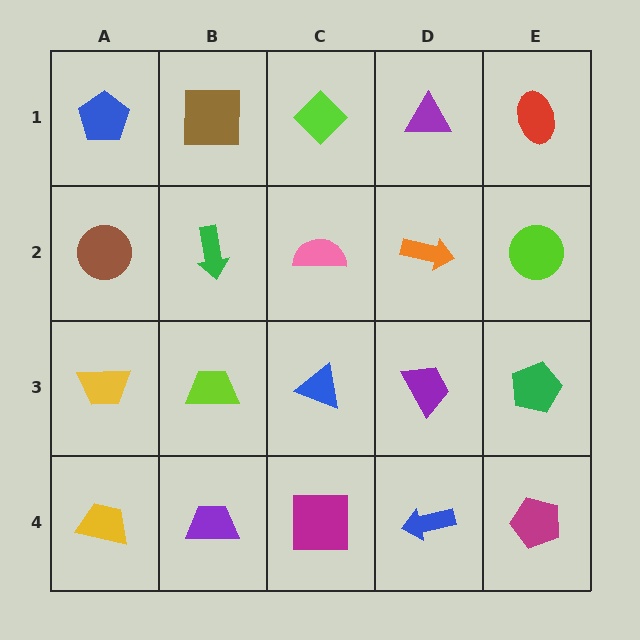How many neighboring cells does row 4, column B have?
3.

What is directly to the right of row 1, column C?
A purple triangle.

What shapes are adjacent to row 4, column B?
A lime trapezoid (row 3, column B), a yellow trapezoid (row 4, column A), a magenta square (row 4, column C).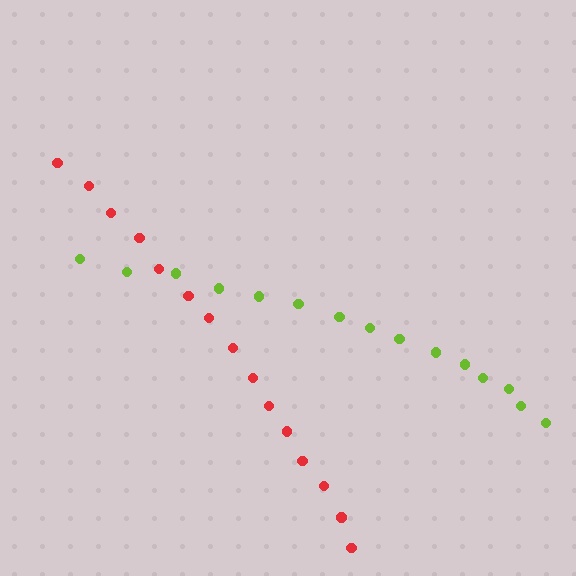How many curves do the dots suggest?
There are 2 distinct paths.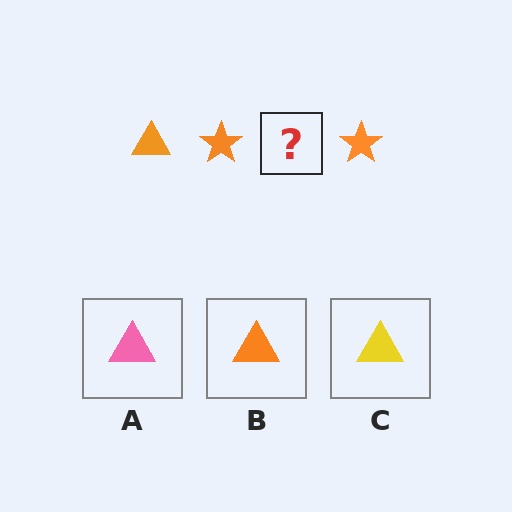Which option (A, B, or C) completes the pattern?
B.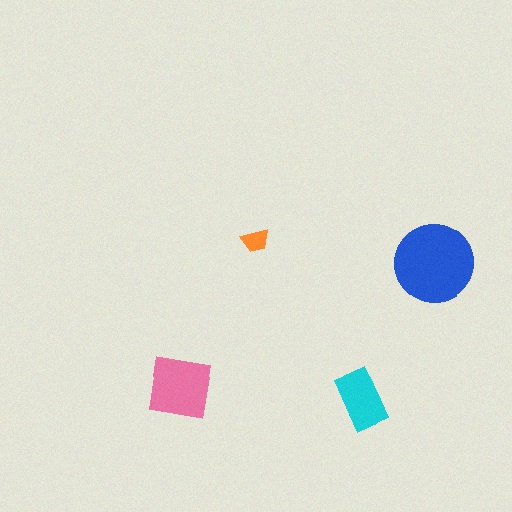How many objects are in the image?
There are 4 objects in the image.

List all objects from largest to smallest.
The blue circle, the pink square, the cyan rectangle, the orange trapezoid.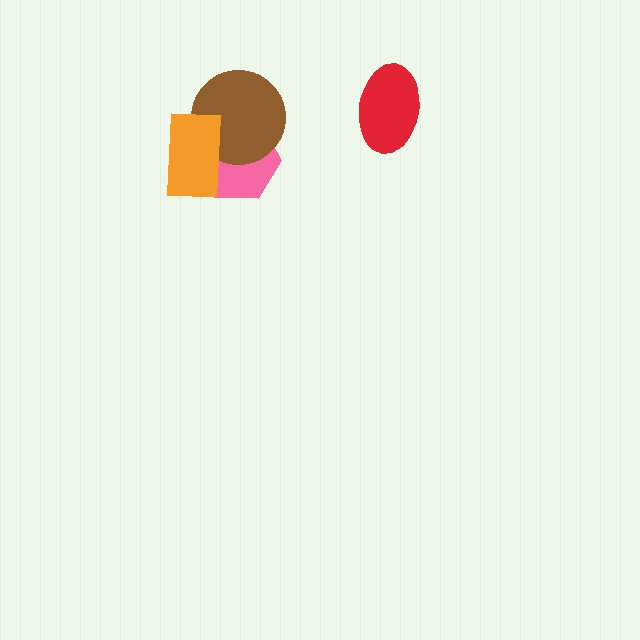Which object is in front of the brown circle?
The orange rectangle is in front of the brown circle.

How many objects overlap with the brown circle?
2 objects overlap with the brown circle.